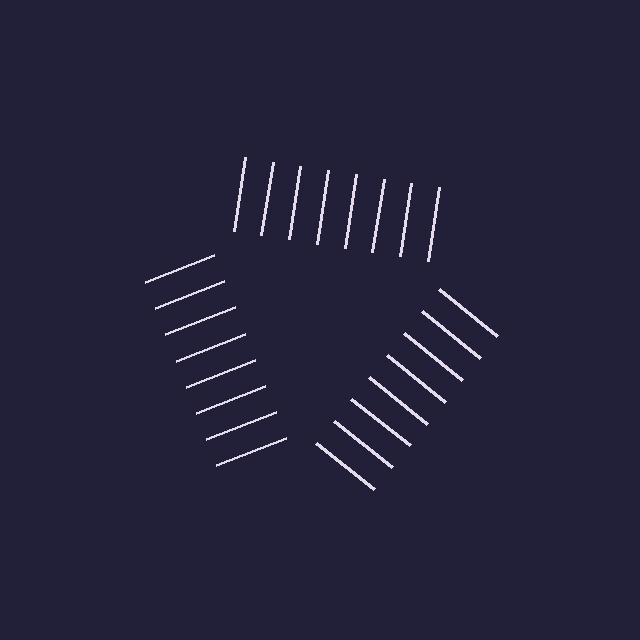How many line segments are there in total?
24 — 8 along each of the 3 edges.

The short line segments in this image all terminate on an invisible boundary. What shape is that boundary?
An illusory triangle — the line segments terminate on its edges but no continuous stroke is drawn.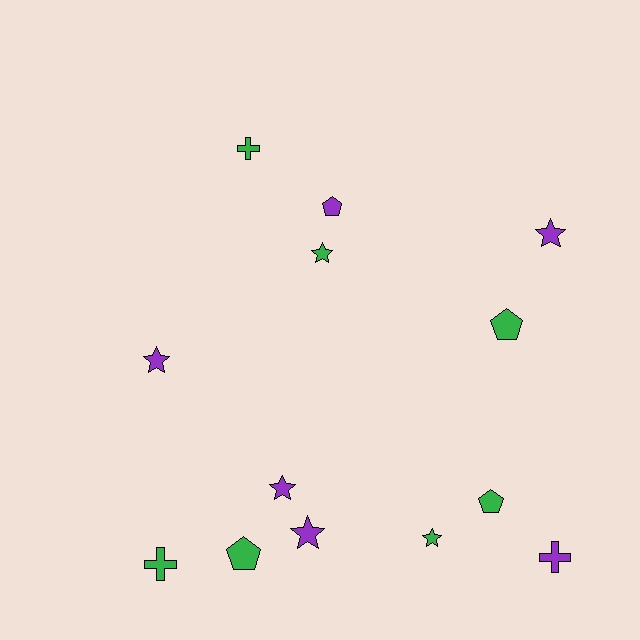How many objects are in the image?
There are 13 objects.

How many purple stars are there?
There are 4 purple stars.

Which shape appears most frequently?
Star, with 6 objects.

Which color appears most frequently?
Green, with 7 objects.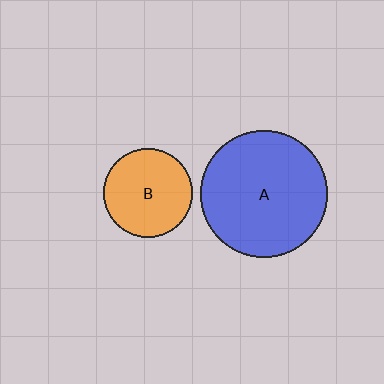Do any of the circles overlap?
No, none of the circles overlap.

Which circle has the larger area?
Circle A (blue).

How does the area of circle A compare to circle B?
Approximately 2.1 times.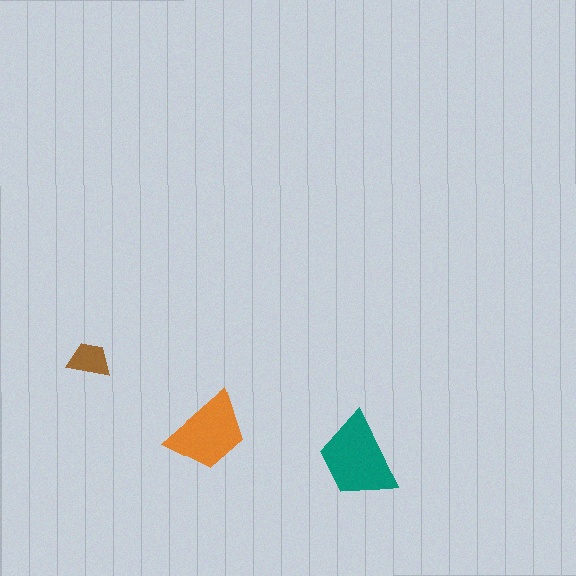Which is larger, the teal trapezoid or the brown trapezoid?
The teal one.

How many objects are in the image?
There are 3 objects in the image.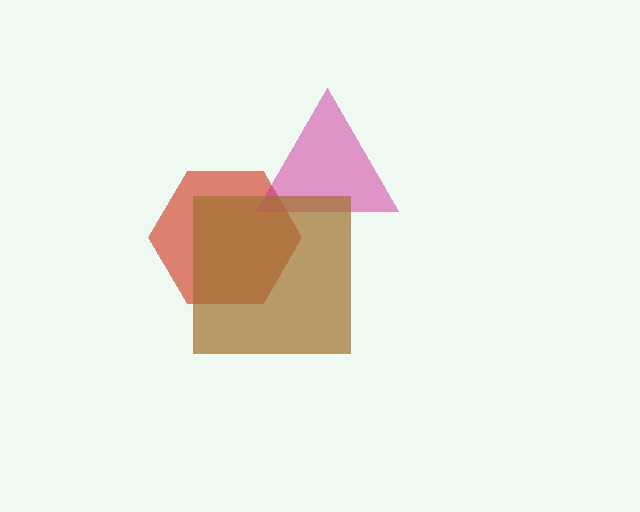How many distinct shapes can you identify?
There are 3 distinct shapes: a red hexagon, a magenta triangle, a brown square.